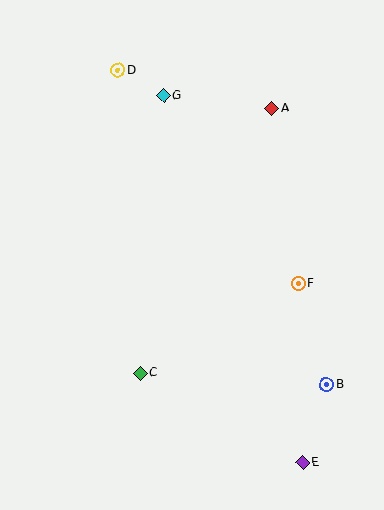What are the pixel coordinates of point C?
Point C is at (141, 373).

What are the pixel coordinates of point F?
Point F is at (298, 283).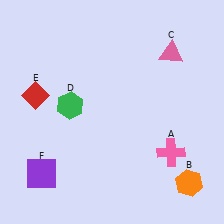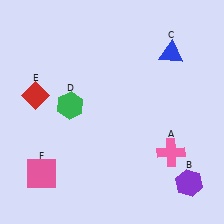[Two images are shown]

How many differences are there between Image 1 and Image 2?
There are 3 differences between the two images.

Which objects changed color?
B changed from orange to purple. C changed from pink to blue. F changed from purple to pink.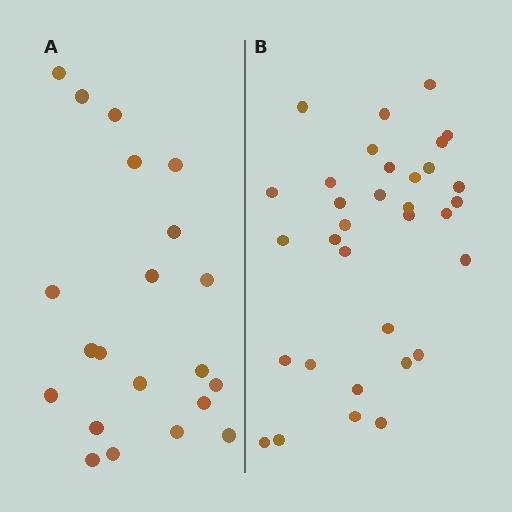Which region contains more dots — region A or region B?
Region B (the right region) has more dots.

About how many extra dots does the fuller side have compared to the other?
Region B has roughly 12 or so more dots than region A.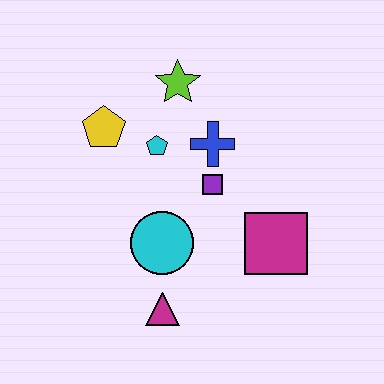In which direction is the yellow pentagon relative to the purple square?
The yellow pentagon is to the left of the purple square.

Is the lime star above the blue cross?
Yes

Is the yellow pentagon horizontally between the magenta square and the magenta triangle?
No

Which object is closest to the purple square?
The blue cross is closest to the purple square.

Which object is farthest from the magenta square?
The yellow pentagon is farthest from the magenta square.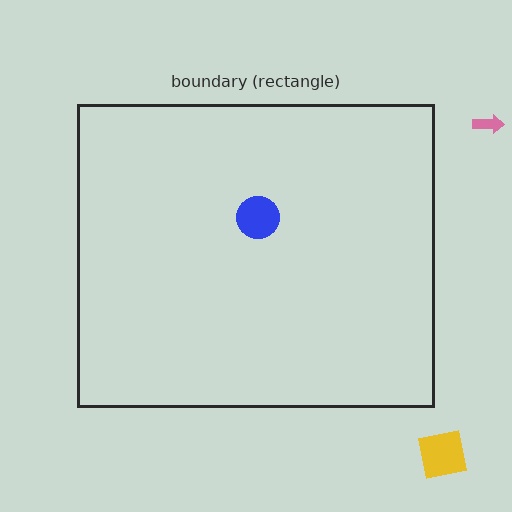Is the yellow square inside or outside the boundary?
Outside.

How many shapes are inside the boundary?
1 inside, 2 outside.